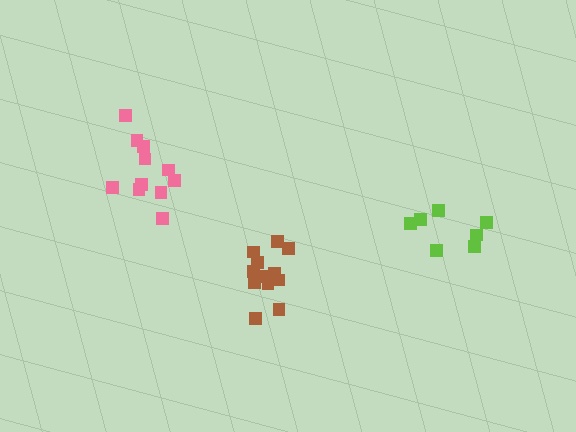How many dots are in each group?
Group 1: 7 dots, Group 2: 11 dots, Group 3: 12 dots (30 total).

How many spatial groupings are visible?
There are 3 spatial groupings.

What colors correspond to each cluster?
The clusters are colored: lime, pink, brown.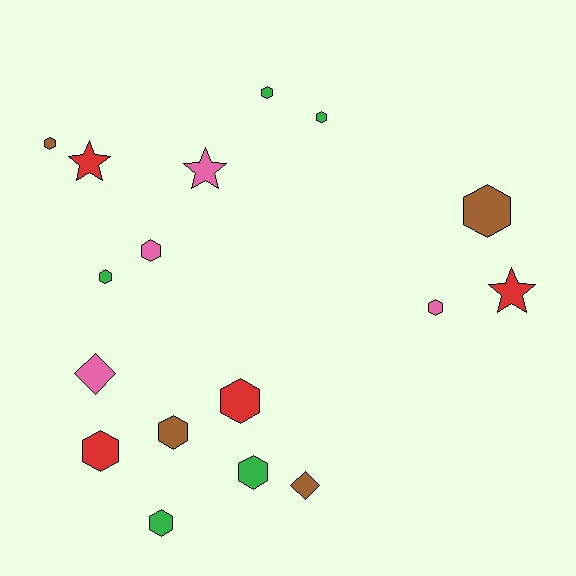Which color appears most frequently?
Green, with 5 objects.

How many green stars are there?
There are no green stars.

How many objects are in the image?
There are 17 objects.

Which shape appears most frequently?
Hexagon, with 12 objects.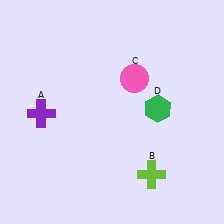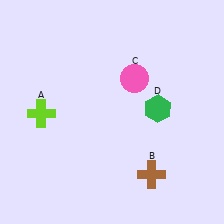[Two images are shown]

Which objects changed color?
A changed from purple to lime. B changed from lime to brown.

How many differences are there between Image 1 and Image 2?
There are 2 differences between the two images.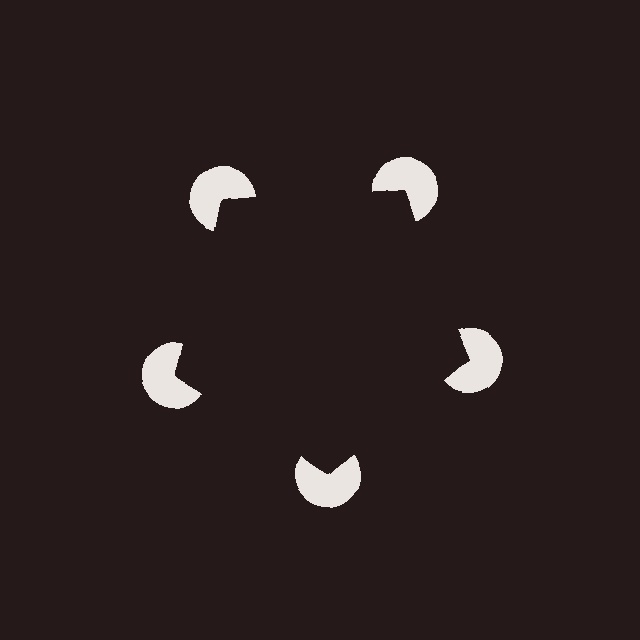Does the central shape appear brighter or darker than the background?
It typically appears slightly darker than the background, even though no actual brightness change is drawn.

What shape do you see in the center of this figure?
An illusory pentagon — its edges are inferred from the aligned wedge cuts in the pac-man discs, not physically drawn.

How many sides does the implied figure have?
5 sides.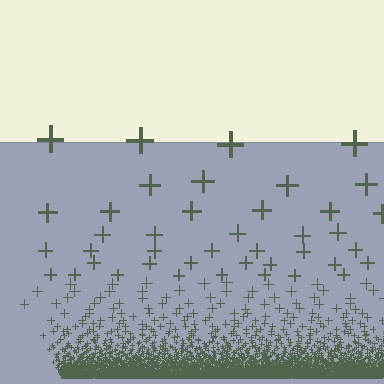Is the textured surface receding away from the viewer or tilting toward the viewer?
The surface appears to tilt toward the viewer. Texture elements get larger and sparser toward the top.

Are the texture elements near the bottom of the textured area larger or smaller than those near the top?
Smaller. The gradient is inverted — elements near the bottom are smaller and denser.